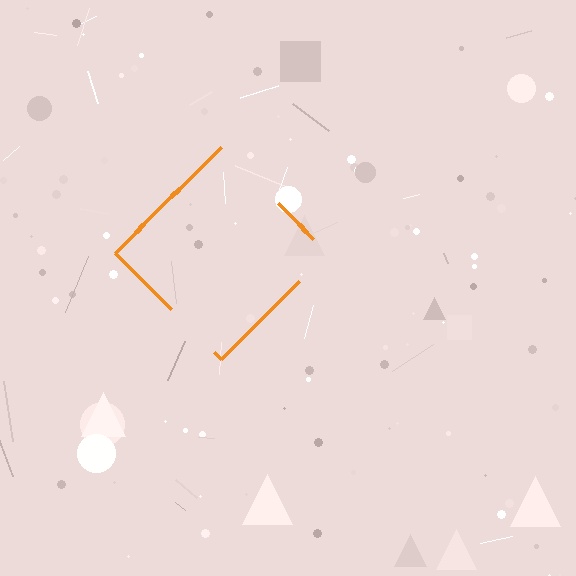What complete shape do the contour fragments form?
The contour fragments form a diamond.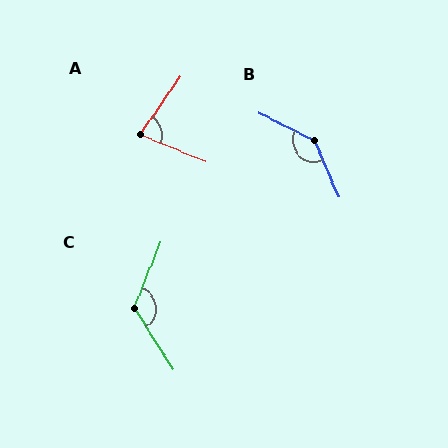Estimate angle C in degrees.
Approximately 126 degrees.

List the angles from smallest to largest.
A (78°), C (126°), B (140°).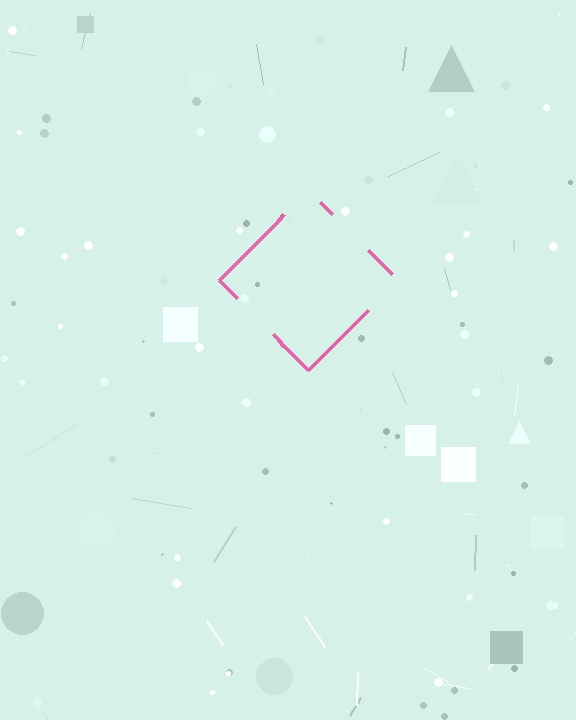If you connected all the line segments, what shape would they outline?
They would outline a diamond.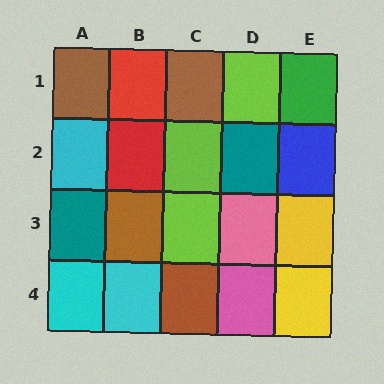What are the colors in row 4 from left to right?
Cyan, cyan, brown, pink, yellow.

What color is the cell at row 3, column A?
Teal.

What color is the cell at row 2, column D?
Teal.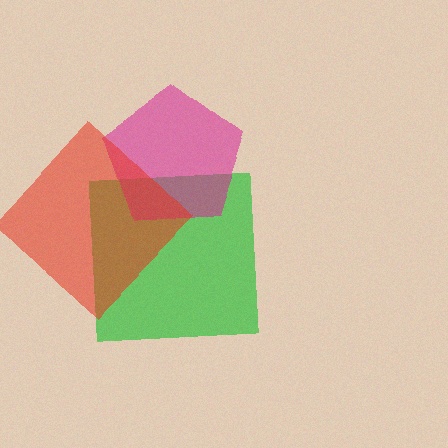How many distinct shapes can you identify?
There are 3 distinct shapes: a green square, a magenta pentagon, a red diamond.